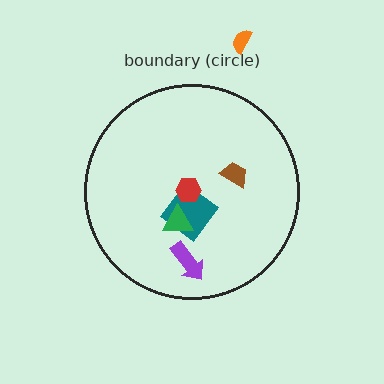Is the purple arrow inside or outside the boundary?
Inside.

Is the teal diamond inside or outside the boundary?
Inside.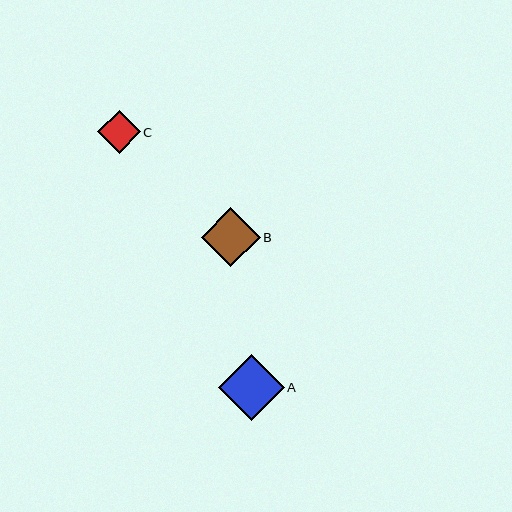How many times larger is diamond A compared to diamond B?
Diamond A is approximately 1.1 times the size of diamond B.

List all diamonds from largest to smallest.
From largest to smallest: A, B, C.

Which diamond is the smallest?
Diamond C is the smallest with a size of approximately 43 pixels.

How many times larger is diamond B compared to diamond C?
Diamond B is approximately 1.4 times the size of diamond C.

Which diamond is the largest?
Diamond A is the largest with a size of approximately 66 pixels.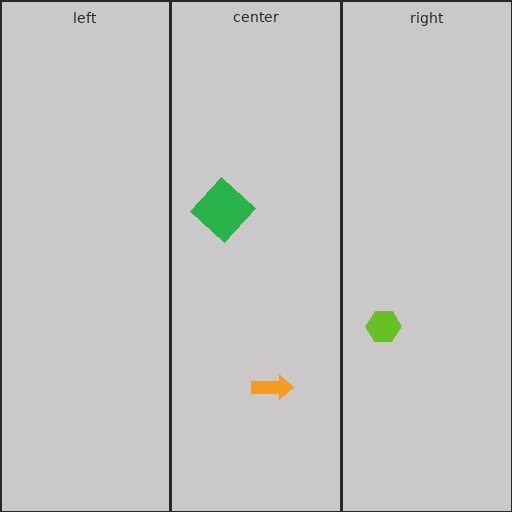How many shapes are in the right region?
1.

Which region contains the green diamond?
The center region.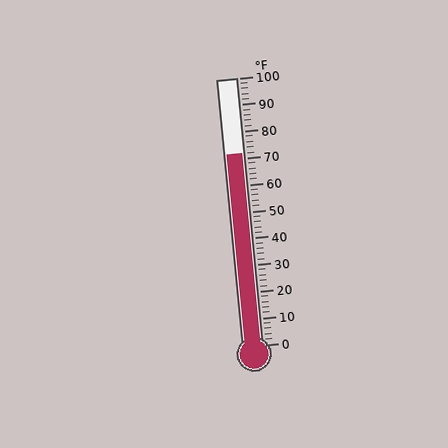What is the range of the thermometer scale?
The thermometer scale ranges from 0°F to 100°F.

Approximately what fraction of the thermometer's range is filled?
The thermometer is filled to approximately 70% of its range.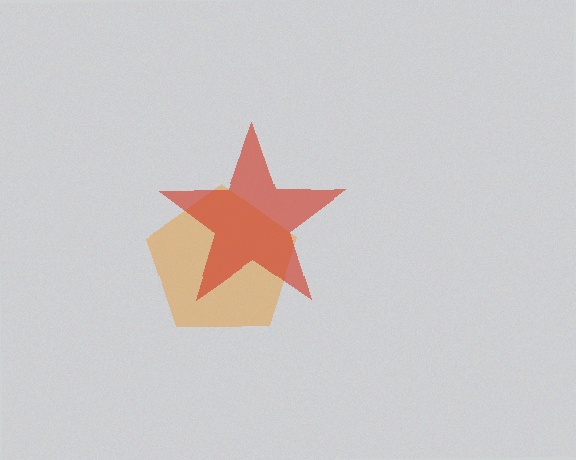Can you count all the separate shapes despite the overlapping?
Yes, there are 2 separate shapes.